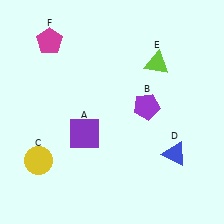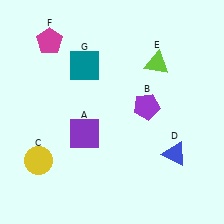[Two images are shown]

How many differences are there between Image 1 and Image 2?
There is 1 difference between the two images.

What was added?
A teal square (G) was added in Image 2.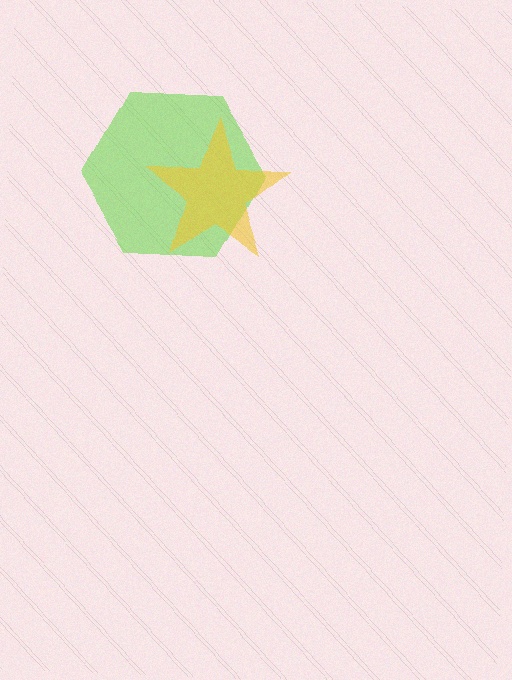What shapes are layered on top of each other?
The layered shapes are: a lime hexagon, a yellow star.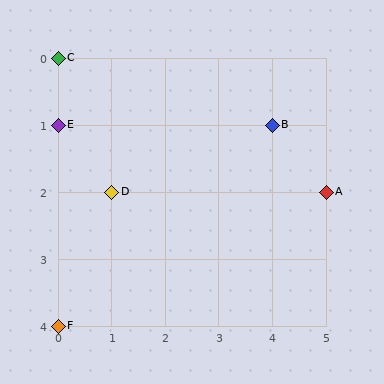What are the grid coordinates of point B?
Point B is at grid coordinates (4, 1).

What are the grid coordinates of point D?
Point D is at grid coordinates (1, 2).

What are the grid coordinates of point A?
Point A is at grid coordinates (5, 2).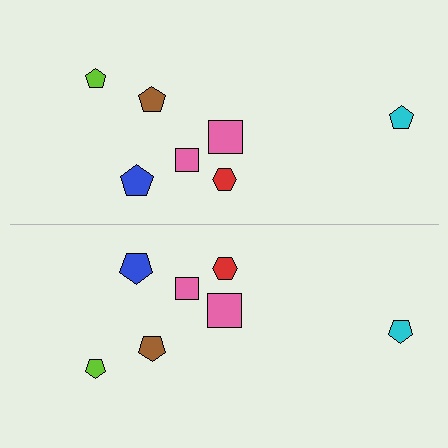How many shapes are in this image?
There are 14 shapes in this image.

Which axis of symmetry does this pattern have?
The pattern has a horizontal axis of symmetry running through the center of the image.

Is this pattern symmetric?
Yes, this pattern has bilateral (reflection) symmetry.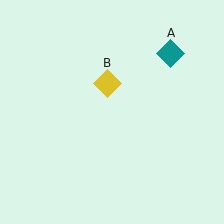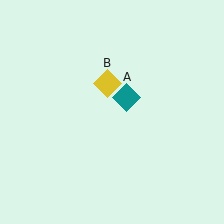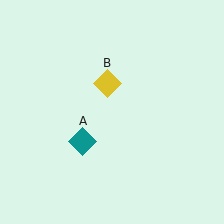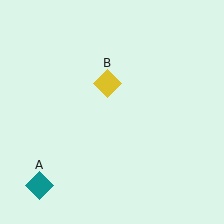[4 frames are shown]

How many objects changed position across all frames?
1 object changed position: teal diamond (object A).